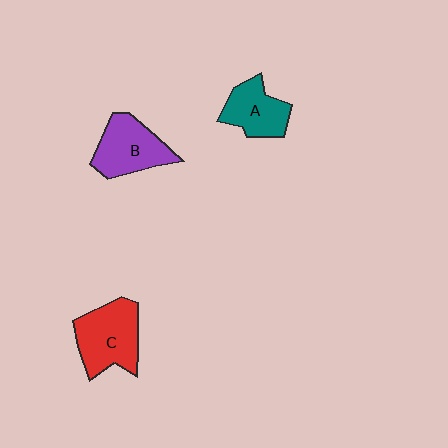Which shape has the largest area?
Shape C (red).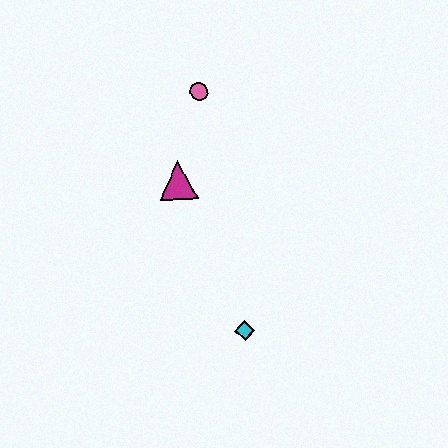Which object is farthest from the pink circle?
The cyan diamond is farthest from the pink circle.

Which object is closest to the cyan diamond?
The magenta triangle is closest to the cyan diamond.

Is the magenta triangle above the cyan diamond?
Yes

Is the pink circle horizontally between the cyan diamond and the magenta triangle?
Yes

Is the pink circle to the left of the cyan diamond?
Yes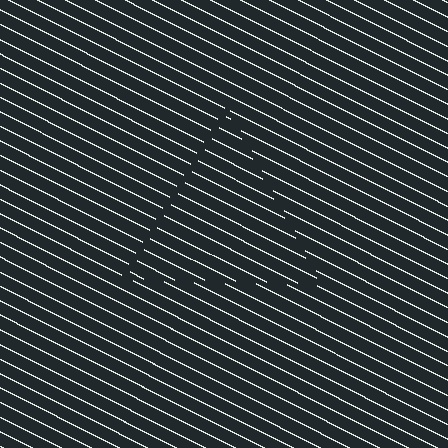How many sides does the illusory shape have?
3 sides — the line-ends trace a triangle.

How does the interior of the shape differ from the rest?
The interior of the shape contains the same grating, shifted by half a period — the contour is defined by the phase discontinuity where line-ends from the inner and outer gratings abut.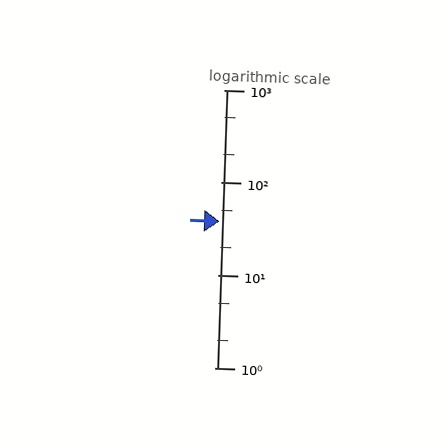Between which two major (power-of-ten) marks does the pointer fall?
The pointer is between 10 and 100.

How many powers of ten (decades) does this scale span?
The scale spans 3 decades, from 1 to 1000.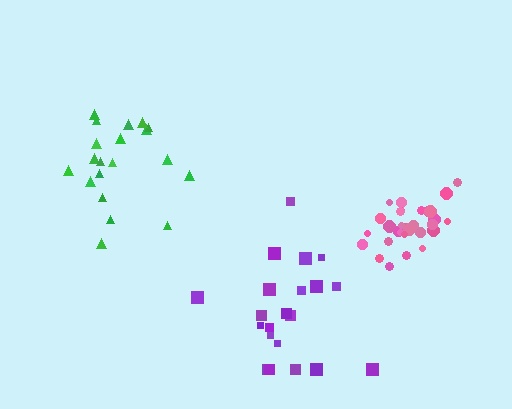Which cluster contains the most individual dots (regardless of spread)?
Pink (30).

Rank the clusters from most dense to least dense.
pink, green, purple.